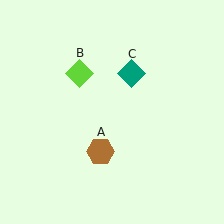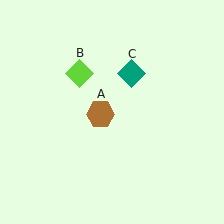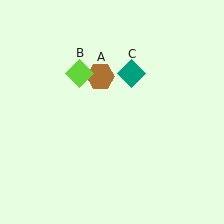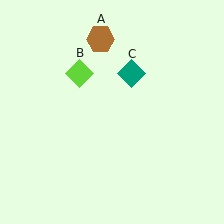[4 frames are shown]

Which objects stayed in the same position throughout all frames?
Lime diamond (object B) and teal diamond (object C) remained stationary.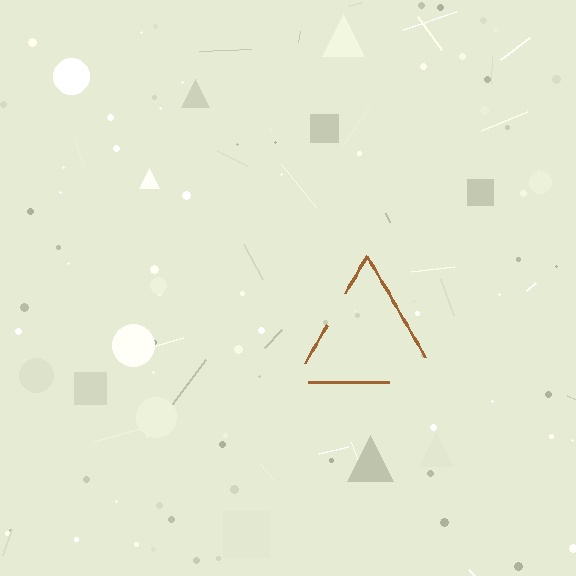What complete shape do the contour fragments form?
The contour fragments form a triangle.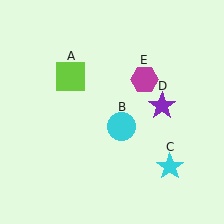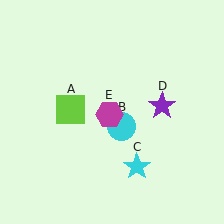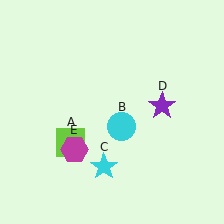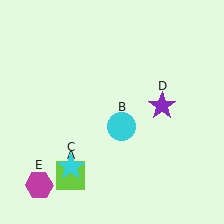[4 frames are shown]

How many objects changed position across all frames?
3 objects changed position: lime square (object A), cyan star (object C), magenta hexagon (object E).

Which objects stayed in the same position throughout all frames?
Cyan circle (object B) and purple star (object D) remained stationary.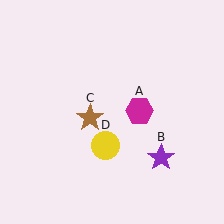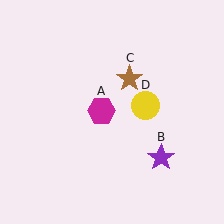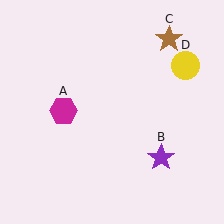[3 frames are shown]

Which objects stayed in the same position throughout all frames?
Purple star (object B) remained stationary.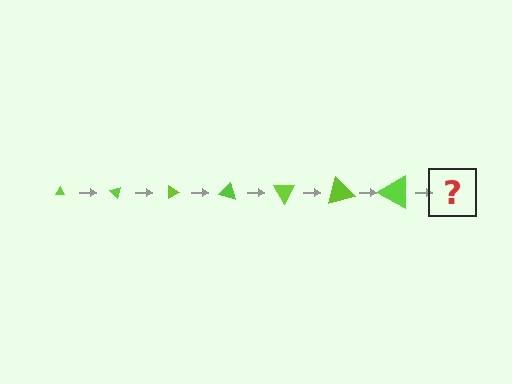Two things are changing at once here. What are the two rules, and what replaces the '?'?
The two rules are that the triangle grows larger each step and it rotates 45 degrees each step. The '?' should be a triangle, larger than the previous one and rotated 315 degrees from the start.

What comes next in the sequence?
The next element should be a triangle, larger than the previous one and rotated 315 degrees from the start.